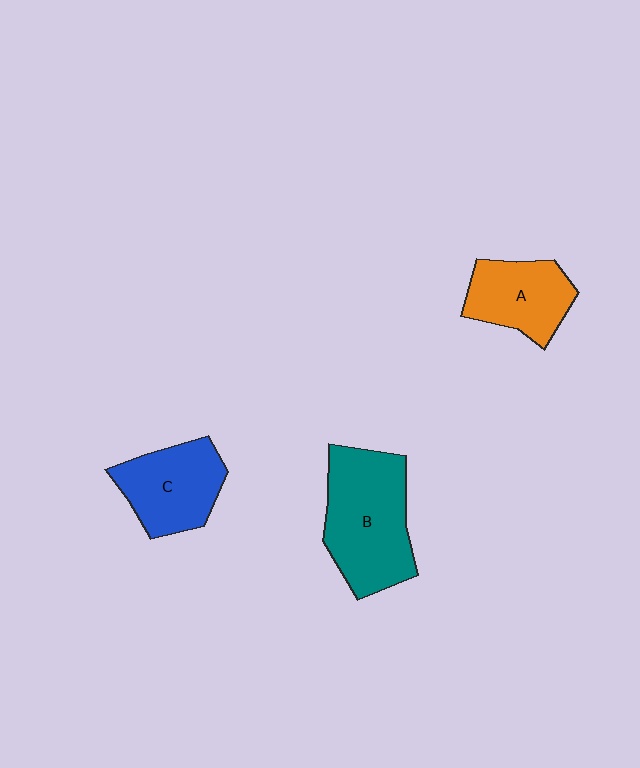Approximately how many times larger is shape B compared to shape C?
Approximately 1.4 times.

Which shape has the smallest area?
Shape A (orange).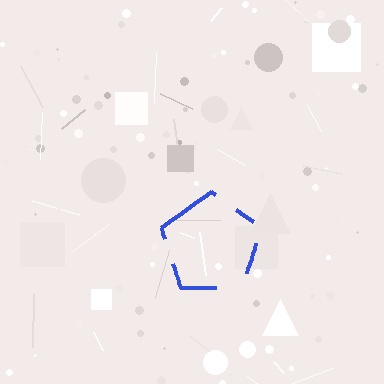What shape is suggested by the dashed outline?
The dashed outline suggests a pentagon.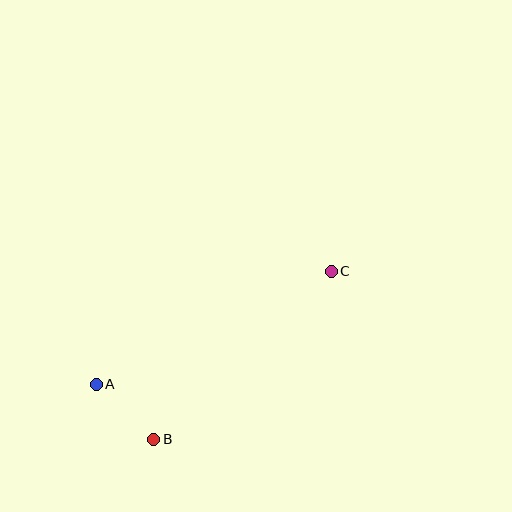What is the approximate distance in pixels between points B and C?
The distance between B and C is approximately 245 pixels.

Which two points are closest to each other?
Points A and B are closest to each other.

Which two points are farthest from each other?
Points A and C are farthest from each other.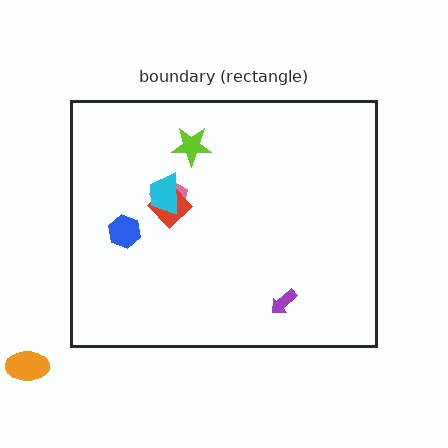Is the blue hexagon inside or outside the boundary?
Inside.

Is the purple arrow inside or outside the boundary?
Inside.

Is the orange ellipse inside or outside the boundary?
Outside.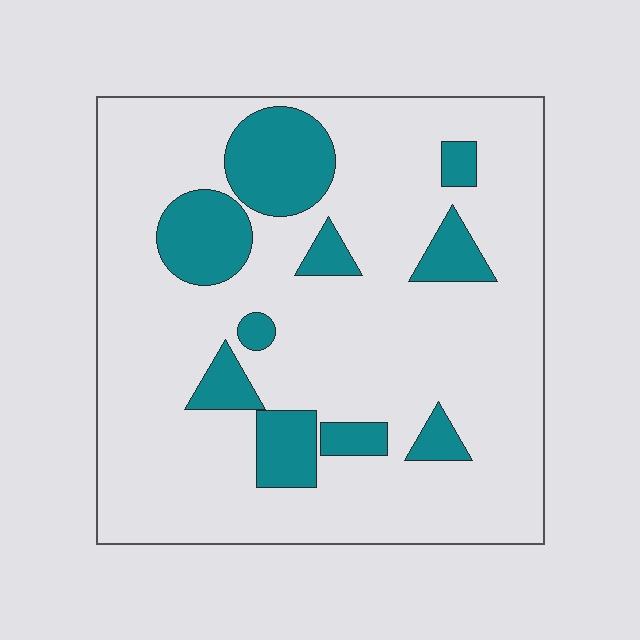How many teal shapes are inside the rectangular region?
10.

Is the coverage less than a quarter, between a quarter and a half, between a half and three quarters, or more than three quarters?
Less than a quarter.